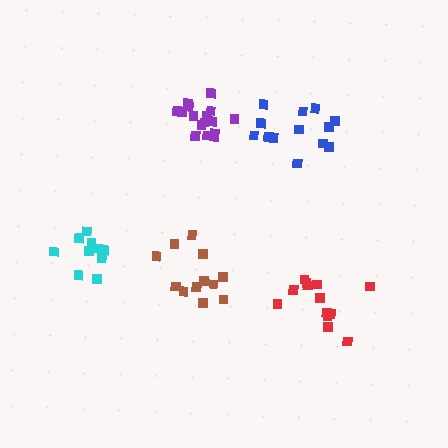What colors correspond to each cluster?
The clusters are colored: purple, brown, blue, red, cyan.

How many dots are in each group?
Group 1: 16 dots, Group 2: 12 dots, Group 3: 13 dots, Group 4: 13 dots, Group 5: 11 dots (65 total).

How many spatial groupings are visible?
There are 5 spatial groupings.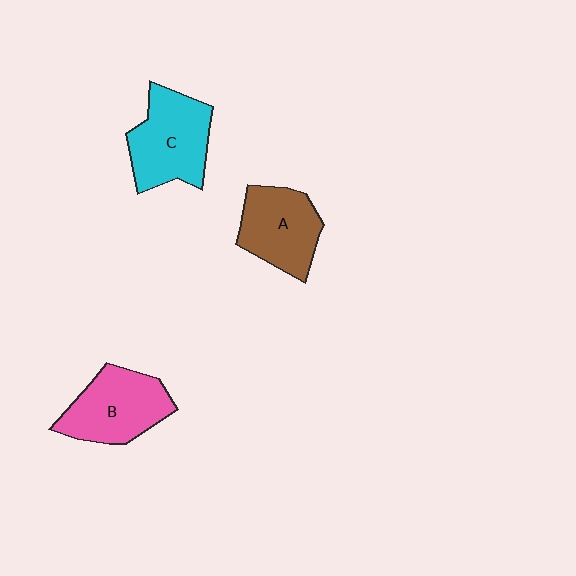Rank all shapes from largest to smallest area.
From largest to smallest: C (cyan), B (pink), A (brown).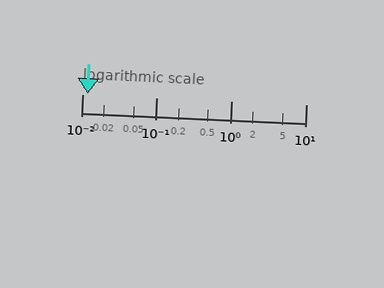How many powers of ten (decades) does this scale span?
The scale spans 3 decades, from 0.01 to 10.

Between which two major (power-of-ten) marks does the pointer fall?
The pointer is between 0.01 and 0.1.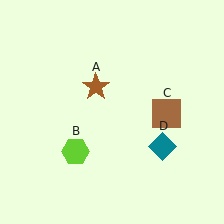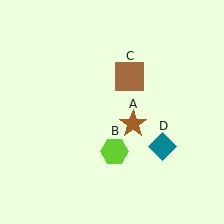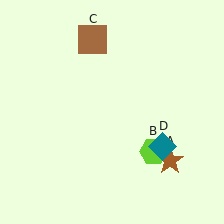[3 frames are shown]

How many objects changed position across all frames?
3 objects changed position: brown star (object A), lime hexagon (object B), brown square (object C).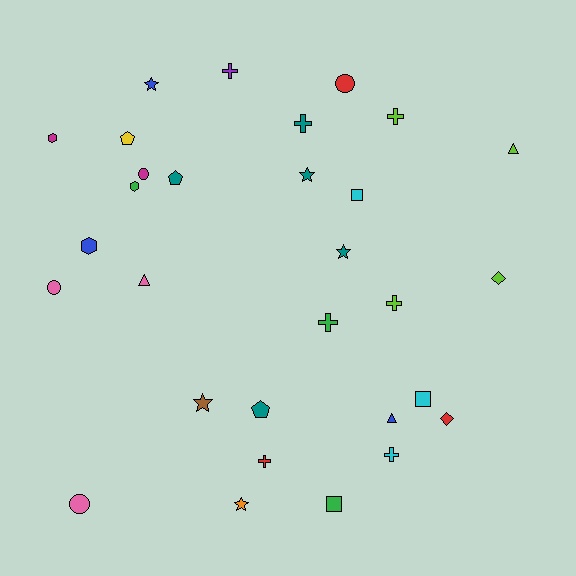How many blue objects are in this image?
There are 3 blue objects.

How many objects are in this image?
There are 30 objects.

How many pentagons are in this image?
There are 3 pentagons.